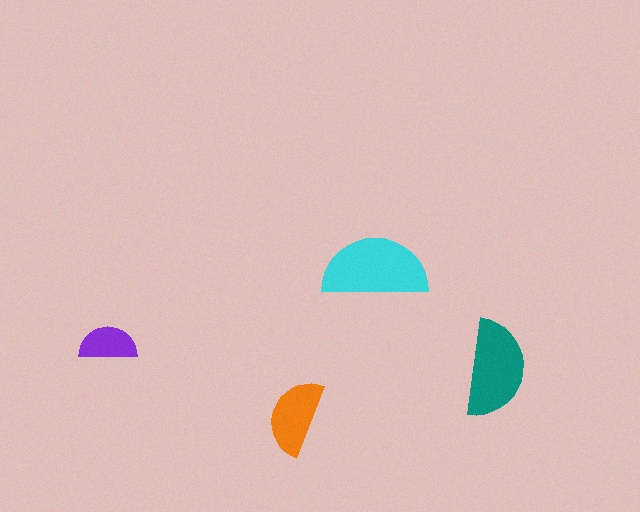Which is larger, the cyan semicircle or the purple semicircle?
The cyan one.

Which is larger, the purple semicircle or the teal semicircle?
The teal one.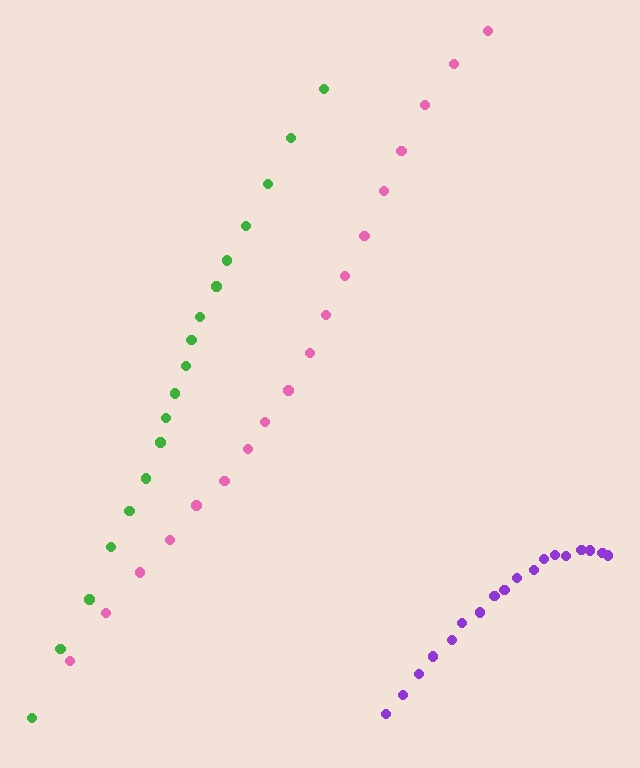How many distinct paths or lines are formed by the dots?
There are 3 distinct paths.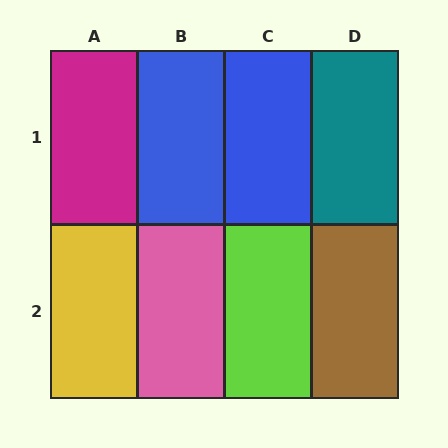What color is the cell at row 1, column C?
Blue.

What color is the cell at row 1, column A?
Magenta.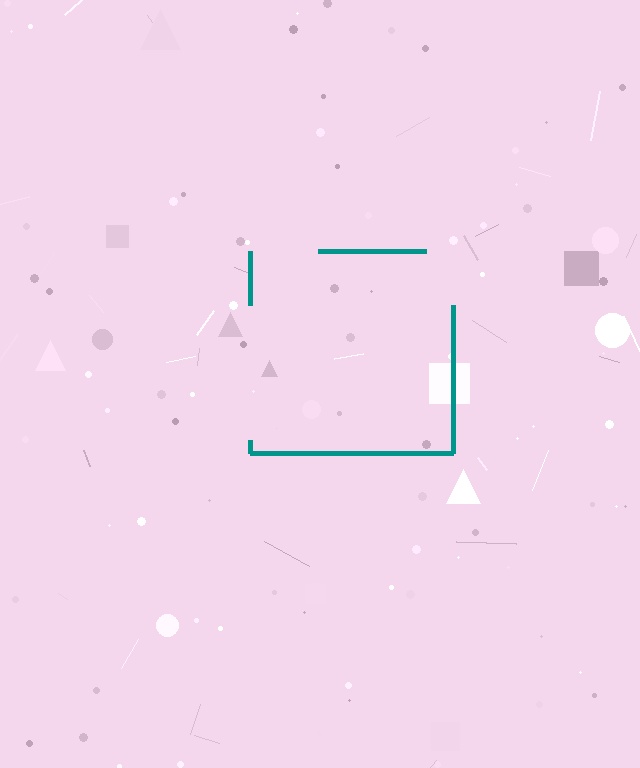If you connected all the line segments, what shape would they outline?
They would outline a square.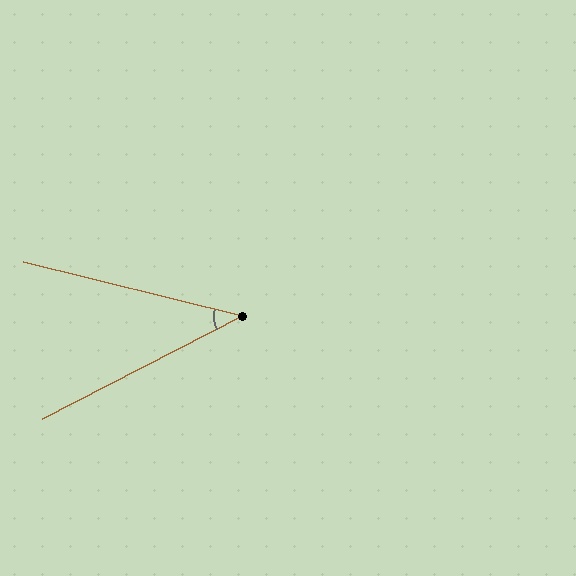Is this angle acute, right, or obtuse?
It is acute.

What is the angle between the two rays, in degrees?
Approximately 41 degrees.